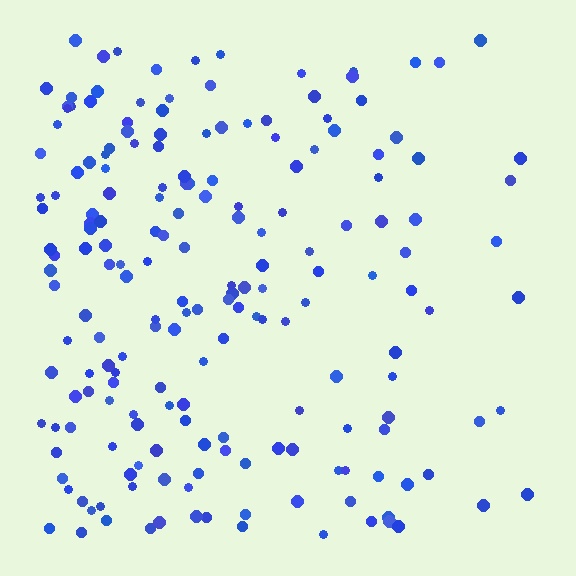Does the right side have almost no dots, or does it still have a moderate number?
Still a moderate number, just noticeably fewer than the left.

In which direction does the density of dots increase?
From right to left, with the left side densest.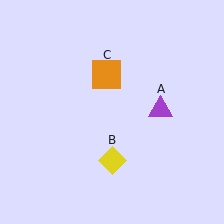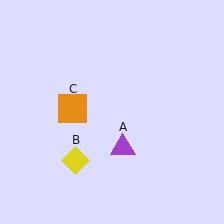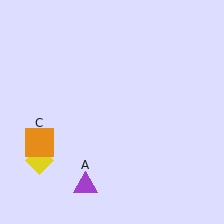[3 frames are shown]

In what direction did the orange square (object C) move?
The orange square (object C) moved down and to the left.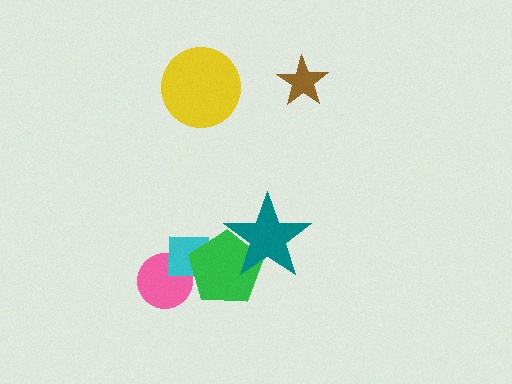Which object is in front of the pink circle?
The cyan square is in front of the pink circle.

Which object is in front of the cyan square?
The green pentagon is in front of the cyan square.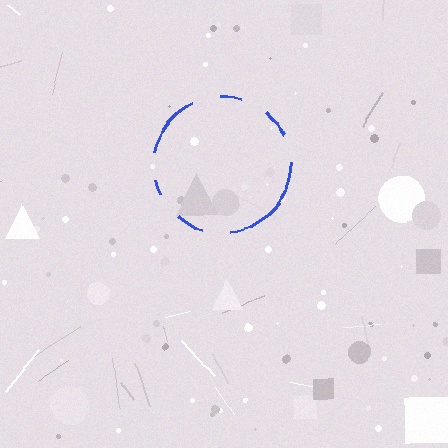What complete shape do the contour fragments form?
The contour fragments form a circle.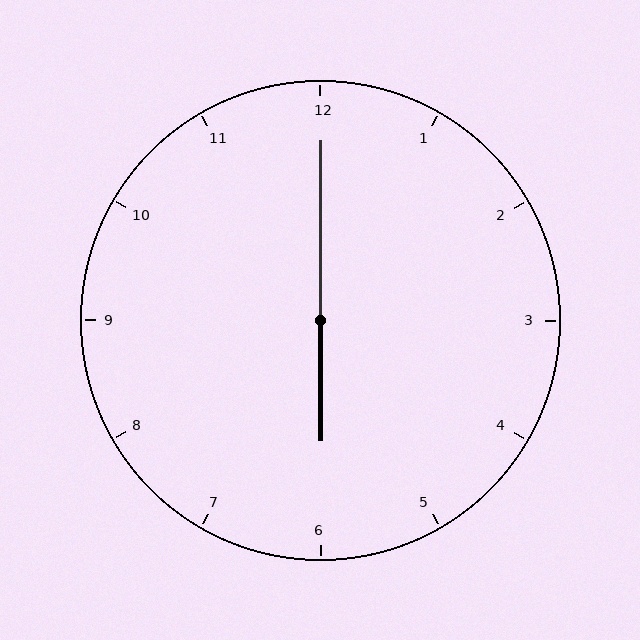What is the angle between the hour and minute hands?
Approximately 180 degrees.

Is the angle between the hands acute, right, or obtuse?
It is obtuse.